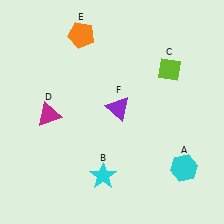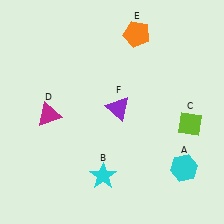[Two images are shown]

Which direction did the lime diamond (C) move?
The lime diamond (C) moved down.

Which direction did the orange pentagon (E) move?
The orange pentagon (E) moved right.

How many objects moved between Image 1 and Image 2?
2 objects moved between the two images.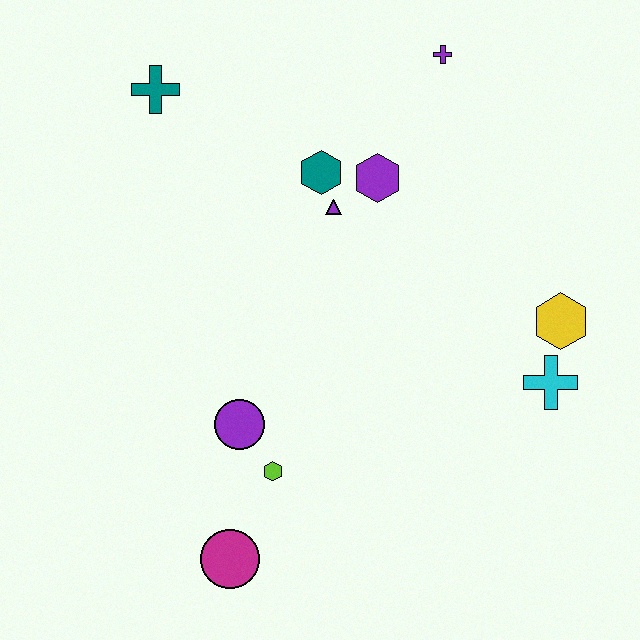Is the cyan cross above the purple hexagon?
No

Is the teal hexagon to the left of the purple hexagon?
Yes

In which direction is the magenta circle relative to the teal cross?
The magenta circle is below the teal cross.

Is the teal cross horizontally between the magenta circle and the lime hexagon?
No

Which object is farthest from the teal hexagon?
The magenta circle is farthest from the teal hexagon.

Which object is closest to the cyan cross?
The yellow hexagon is closest to the cyan cross.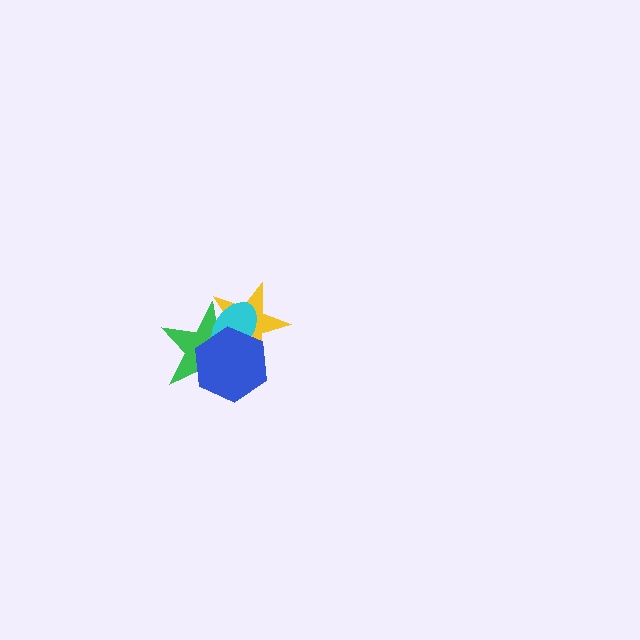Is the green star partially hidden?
Yes, it is partially covered by another shape.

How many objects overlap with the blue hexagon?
3 objects overlap with the blue hexagon.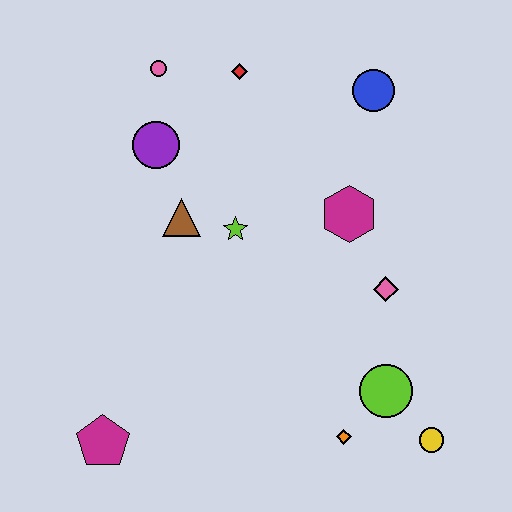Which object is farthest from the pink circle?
The yellow circle is farthest from the pink circle.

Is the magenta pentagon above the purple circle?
No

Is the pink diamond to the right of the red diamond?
Yes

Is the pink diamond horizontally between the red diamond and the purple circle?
No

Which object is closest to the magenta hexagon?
The pink diamond is closest to the magenta hexagon.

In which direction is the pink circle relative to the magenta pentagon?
The pink circle is above the magenta pentagon.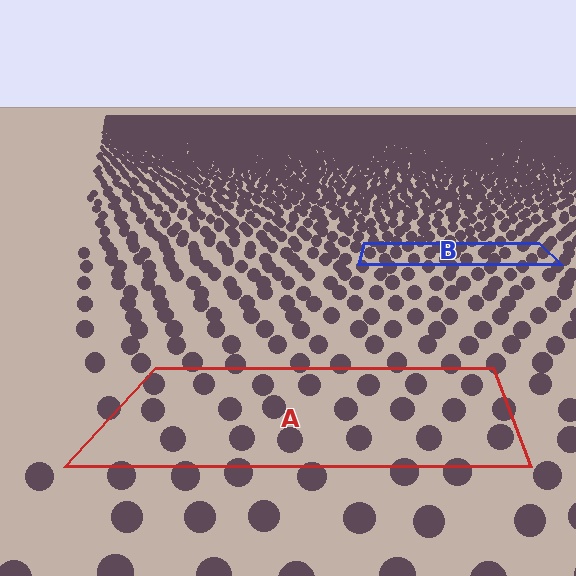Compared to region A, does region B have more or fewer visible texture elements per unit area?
Region B has more texture elements per unit area — they are packed more densely because it is farther away.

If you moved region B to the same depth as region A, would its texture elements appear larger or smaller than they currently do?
They would appear larger. At a closer depth, the same texture elements are projected at a bigger on-screen size.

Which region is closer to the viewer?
Region A is closer. The texture elements there are larger and more spread out.